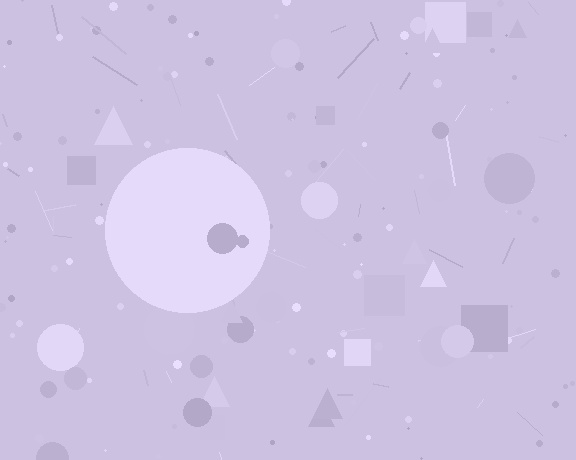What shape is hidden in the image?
A circle is hidden in the image.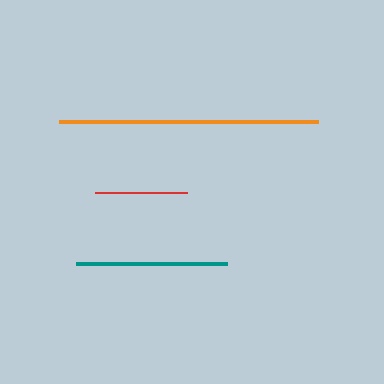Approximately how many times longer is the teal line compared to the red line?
The teal line is approximately 1.6 times the length of the red line.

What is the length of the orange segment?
The orange segment is approximately 259 pixels long.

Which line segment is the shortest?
The red line is the shortest at approximately 92 pixels.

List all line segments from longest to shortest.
From longest to shortest: orange, teal, red.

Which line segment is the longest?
The orange line is the longest at approximately 259 pixels.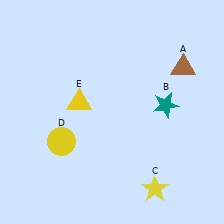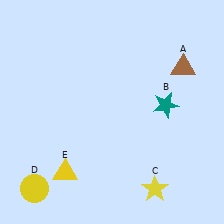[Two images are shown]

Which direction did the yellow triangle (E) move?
The yellow triangle (E) moved down.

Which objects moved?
The objects that moved are: the yellow circle (D), the yellow triangle (E).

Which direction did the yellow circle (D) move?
The yellow circle (D) moved down.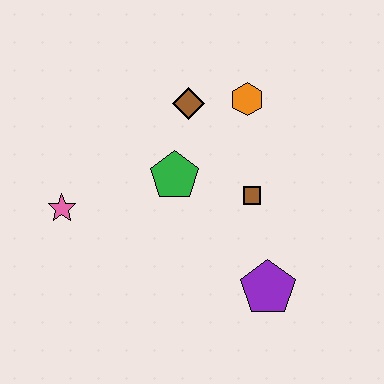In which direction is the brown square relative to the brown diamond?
The brown square is below the brown diamond.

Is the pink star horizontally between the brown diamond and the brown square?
No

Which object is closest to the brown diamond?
The orange hexagon is closest to the brown diamond.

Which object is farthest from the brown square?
The pink star is farthest from the brown square.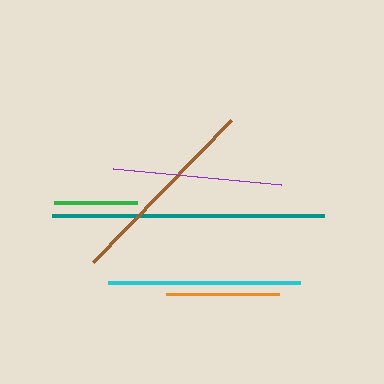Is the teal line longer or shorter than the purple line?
The teal line is longer than the purple line.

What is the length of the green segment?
The green segment is approximately 83 pixels long.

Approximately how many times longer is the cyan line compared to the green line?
The cyan line is approximately 2.3 times the length of the green line.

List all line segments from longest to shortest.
From longest to shortest: teal, brown, cyan, purple, orange, green.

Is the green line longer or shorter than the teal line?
The teal line is longer than the green line.